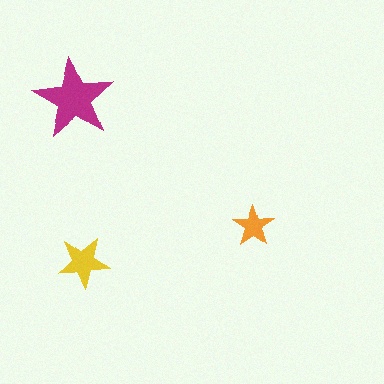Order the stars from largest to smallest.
the magenta one, the yellow one, the orange one.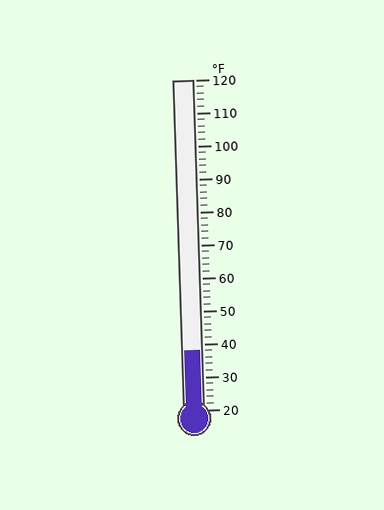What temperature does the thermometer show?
The thermometer shows approximately 38°F.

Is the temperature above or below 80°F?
The temperature is below 80°F.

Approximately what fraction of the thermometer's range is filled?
The thermometer is filled to approximately 20% of its range.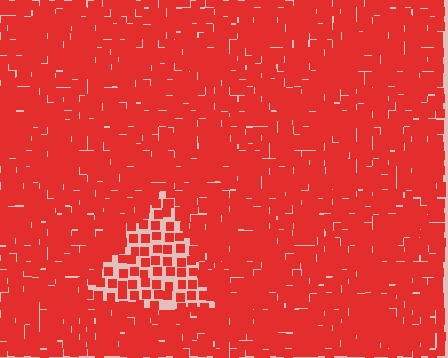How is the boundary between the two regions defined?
The boundary is defined by a change in element density (approximately 2.1x ratio). All elements are the same color, size, and shape.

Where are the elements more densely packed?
The elements are more densely packed outside the triangle boundary.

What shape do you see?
I see a triangle.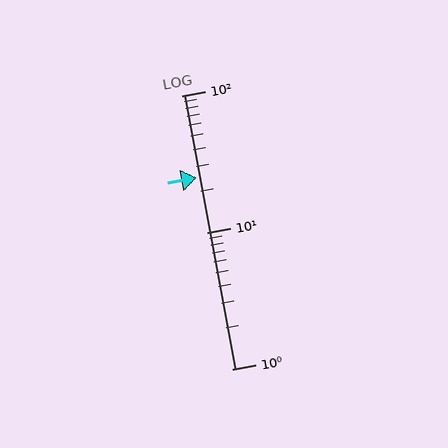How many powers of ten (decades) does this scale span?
The scale spans 2 decades, from 1 to 100.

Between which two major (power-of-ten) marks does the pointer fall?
The pointer is between 10 and 100.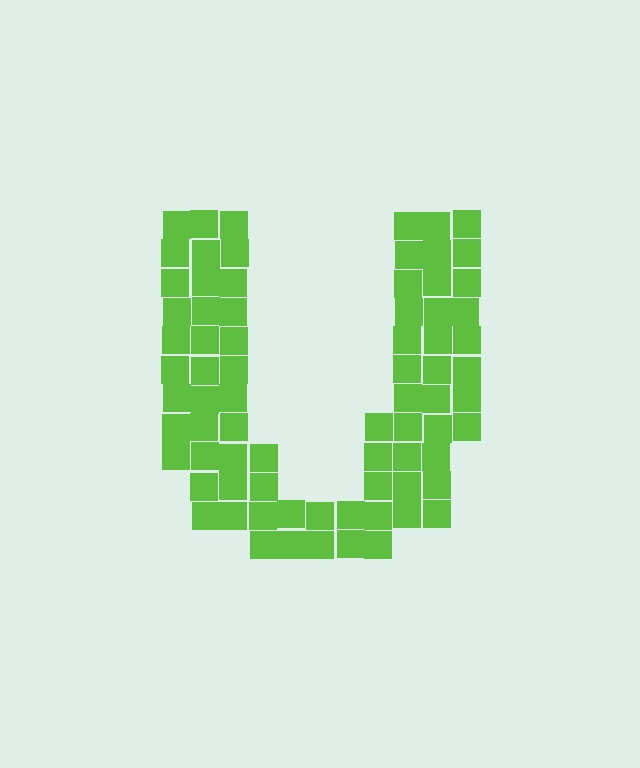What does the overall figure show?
The overall figure shows the letter U.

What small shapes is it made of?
It is made of small squares.